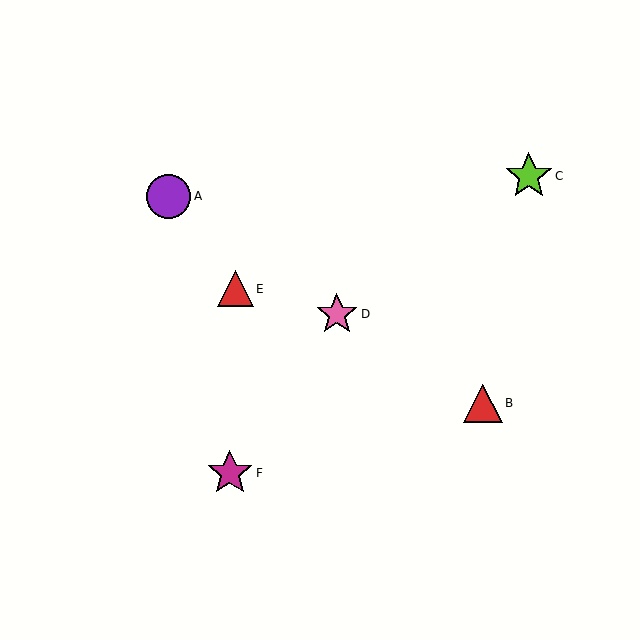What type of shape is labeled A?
Shape A is a purple circle.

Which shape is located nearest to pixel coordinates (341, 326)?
The pink star (labeled D) at (337, 314) is nearest to that location.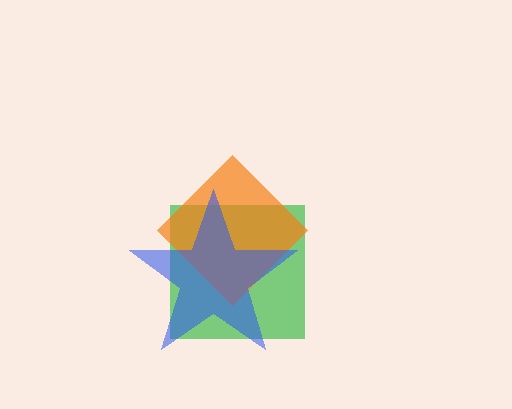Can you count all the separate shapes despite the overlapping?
Yes, there are 3 separate shapes.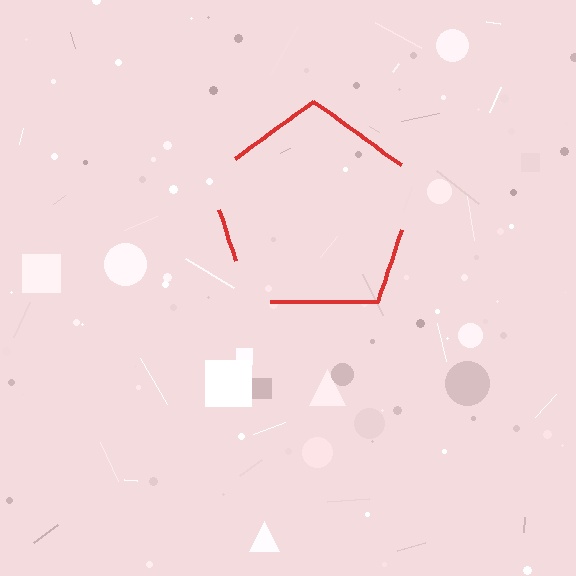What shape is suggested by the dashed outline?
The dashed outline suggests a pentagon.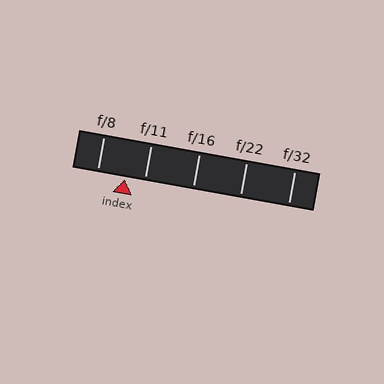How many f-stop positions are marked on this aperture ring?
There are 5 f-stop positions marked.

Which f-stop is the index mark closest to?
The index mark is closest to f/11.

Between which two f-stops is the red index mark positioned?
The index mark is between f/8 and f/11.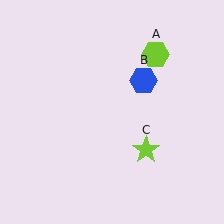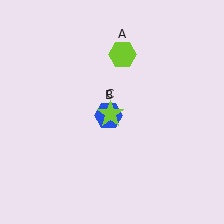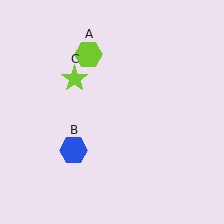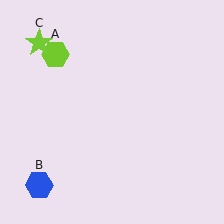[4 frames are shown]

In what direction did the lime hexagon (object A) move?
The lime hexagon (object A) moved left.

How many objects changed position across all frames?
3 objects changed position: lime hexagon (object A), blue hexagon (object B), lime star (object C).